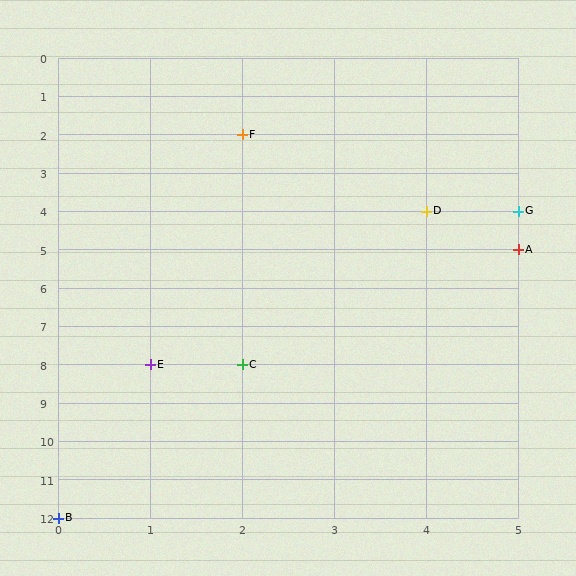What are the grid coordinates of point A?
Point A is at grid coordinates (5, 5).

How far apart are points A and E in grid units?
Points A and E are 4 columns and 3 rows apart (about 5.0 grid units diagonally).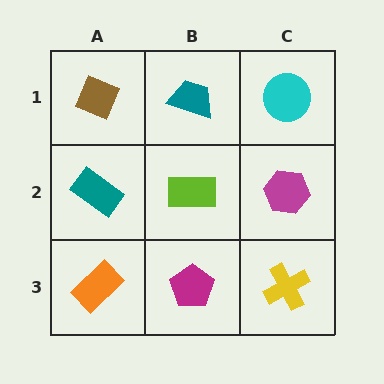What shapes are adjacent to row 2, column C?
A cyan circle (row 1, column C), a yellow cross (row 3, column C), a lime rectangle (row 2, column B).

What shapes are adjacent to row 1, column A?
A teal rectangle (row 2, column A), a teal trapezoid (row 1, column B).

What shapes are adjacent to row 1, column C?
A magenta hexagon (row 2, column C), a teal trapezoid (row 1, column B).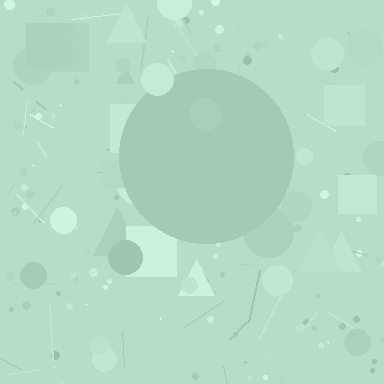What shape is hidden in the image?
A circle is hidden in the image.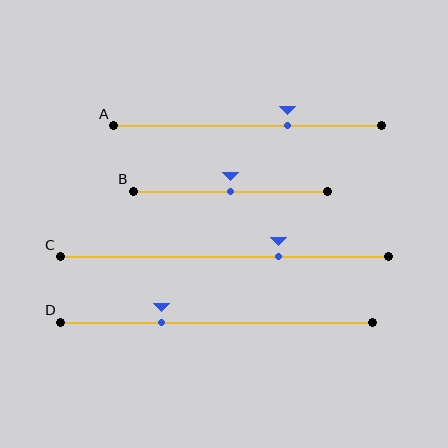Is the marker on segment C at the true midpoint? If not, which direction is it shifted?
No, the marker on segment C is shifted to the right by about 17% of the segment length.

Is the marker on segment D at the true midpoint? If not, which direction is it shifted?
No, the marker on segment D is shifted to the left by about 18% of the segment length.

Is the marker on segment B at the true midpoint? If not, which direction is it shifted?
Yes, the marker on segment B is at the true midpoint.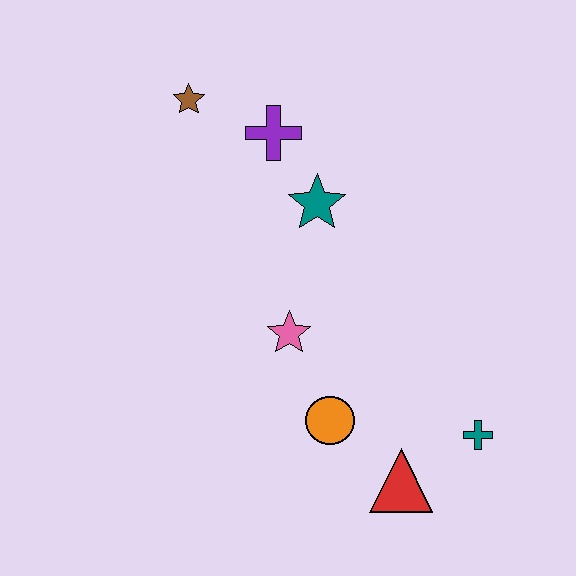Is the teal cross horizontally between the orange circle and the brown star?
No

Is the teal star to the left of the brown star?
No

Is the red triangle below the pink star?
Yes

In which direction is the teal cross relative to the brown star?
The teal cross is below the brown star.